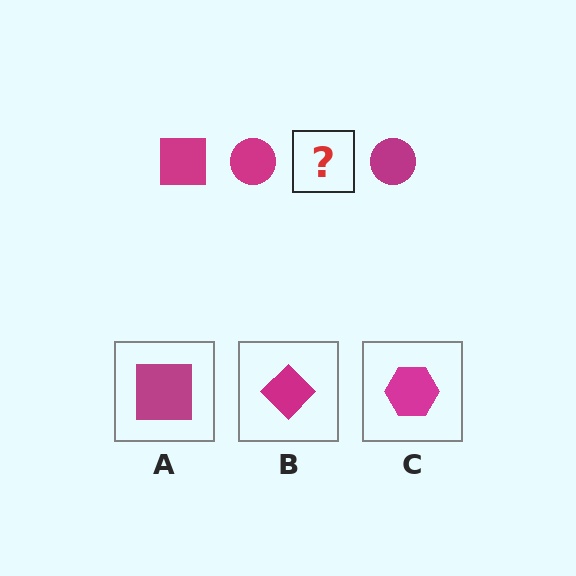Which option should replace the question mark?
Option A.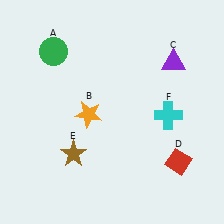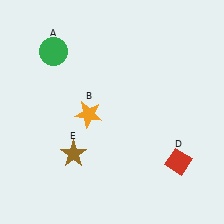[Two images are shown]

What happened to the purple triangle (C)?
The purple triangle (C) was removed in Image 2. It was in the top-right area of Image 1.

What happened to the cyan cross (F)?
The cyan cross (F) was removed in Image 2. It was in the bottom-right area of Image 1.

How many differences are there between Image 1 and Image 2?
There are 2 differences between the two images.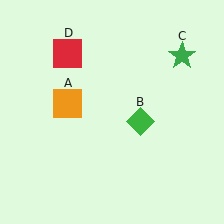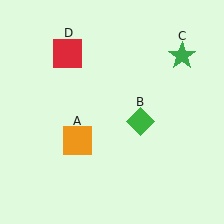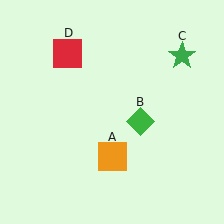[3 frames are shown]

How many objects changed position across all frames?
1 object changed position: orange square (object A).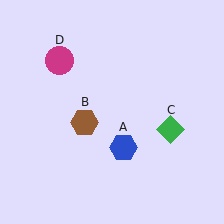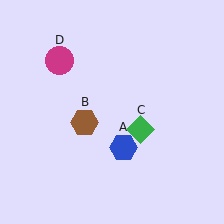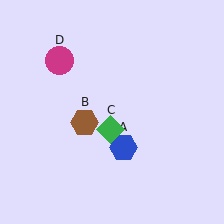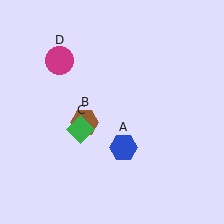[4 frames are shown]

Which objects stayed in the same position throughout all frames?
Blue hexagon (object A) and brown hexagon (object B) and magenta circle (object D) remained stationary.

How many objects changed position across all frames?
1 object changed position: green diamond (object C).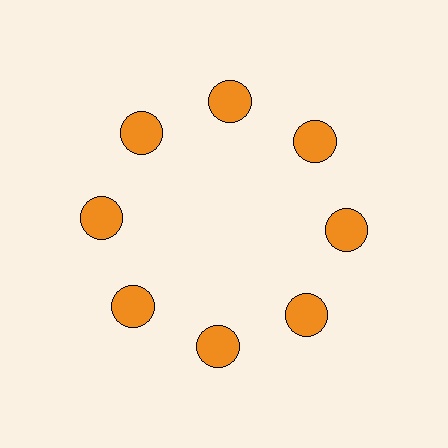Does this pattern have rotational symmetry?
Yes, this pattern has 8-fold rotational symmetry. It looks the same after rotating 45 degrees around the center.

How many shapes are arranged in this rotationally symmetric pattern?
There are 8 shapes, arranged in 8 groups of 1.